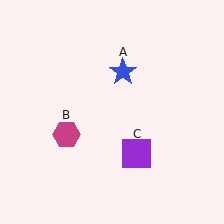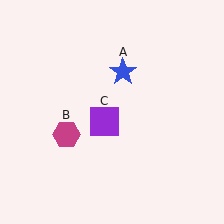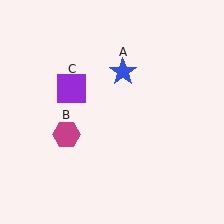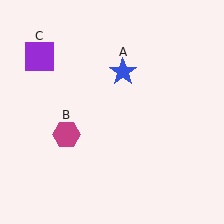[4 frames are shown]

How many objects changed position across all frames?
1 object changed position: purple square (object C).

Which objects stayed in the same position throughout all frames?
Blue star (object A) and magenta hexagon (object B) remained stationary.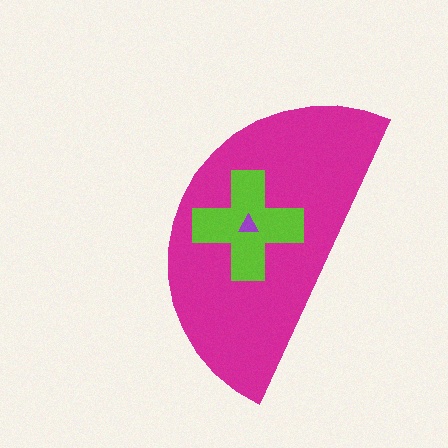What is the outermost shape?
The magenta semicircle.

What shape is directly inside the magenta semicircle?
The lime cross.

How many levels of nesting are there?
3.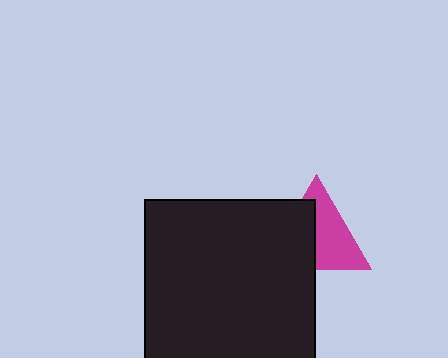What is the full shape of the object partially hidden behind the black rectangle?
The partially hidden object is a magenta triangle.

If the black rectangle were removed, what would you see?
You would see the complete magenta triangle.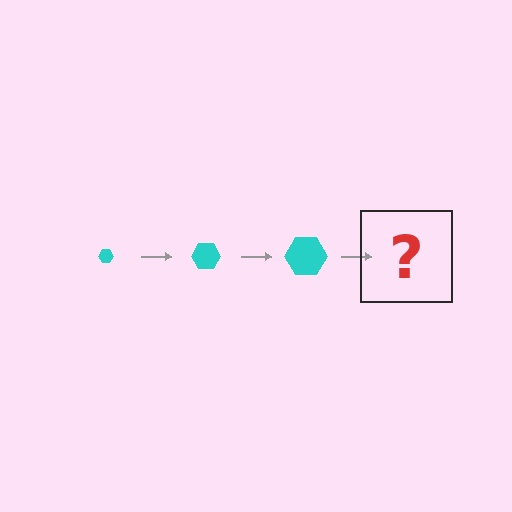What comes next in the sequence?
The next element should be a cyan hexagon, larger than the previous one.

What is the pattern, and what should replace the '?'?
The pattern is that the hexagon gets progressively larger each step. The '?' should be a cyan hexagon, larger than the previous one.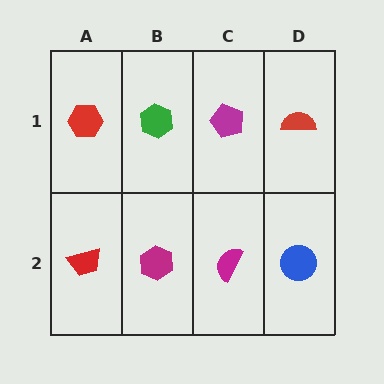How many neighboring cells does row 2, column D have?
2.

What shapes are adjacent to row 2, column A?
A red hexagon (row 1, column A), a magenta hexagon (row 2, column B).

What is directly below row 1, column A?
A red trapezoid.